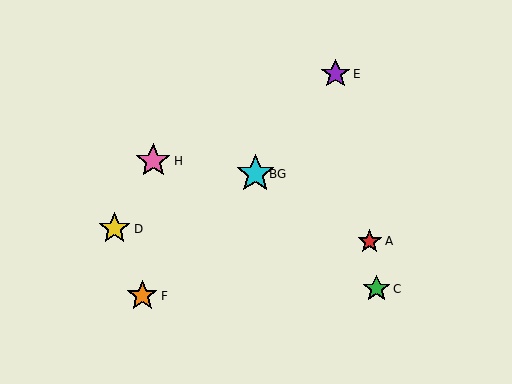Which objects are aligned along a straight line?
Objects B, D, G are aligned along a straight line.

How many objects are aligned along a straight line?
3 objects (B, D, G) are aligned along a straight line.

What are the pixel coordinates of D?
Object D is at (115, 229).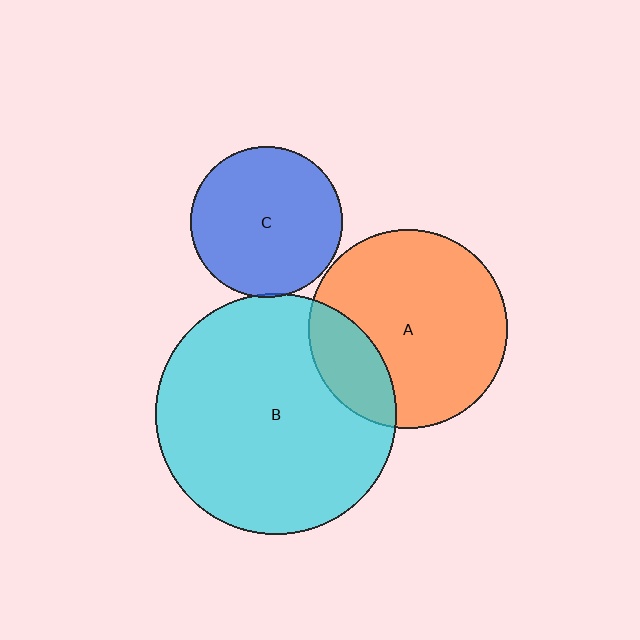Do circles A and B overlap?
Yes.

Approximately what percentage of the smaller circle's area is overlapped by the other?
Approximately 20%.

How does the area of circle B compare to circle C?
Approximately 2.5 times.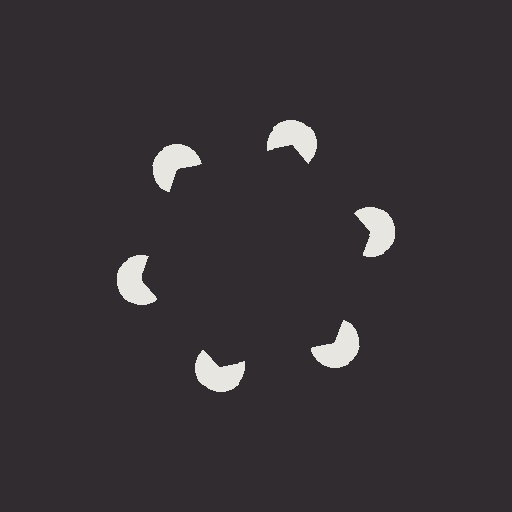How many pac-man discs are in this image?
There are 6 — one at each vertex of the illusory hexagon.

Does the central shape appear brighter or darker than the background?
It typically appears slightly darker than the background, even though no actual brightness change is drawn.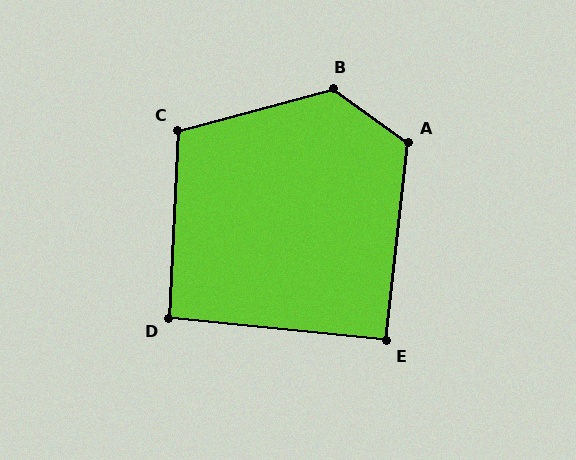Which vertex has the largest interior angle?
B, at approximately 129 degrees.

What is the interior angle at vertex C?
Approximately 108 degrees (obtuse).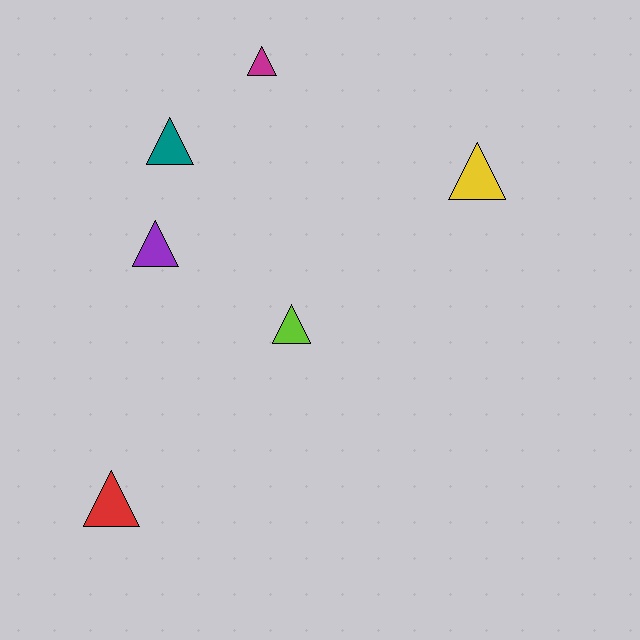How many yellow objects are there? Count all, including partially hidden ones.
There is 1 yellow object.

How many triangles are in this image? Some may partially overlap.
There are 6 triangles.